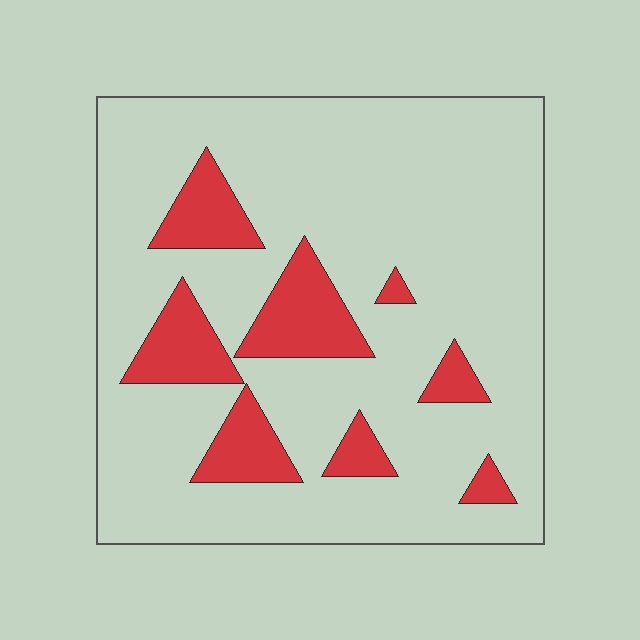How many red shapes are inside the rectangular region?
8.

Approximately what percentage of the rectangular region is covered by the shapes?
Approximately 15%.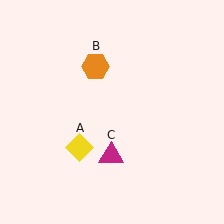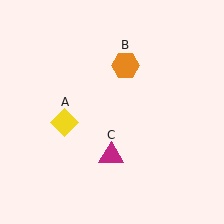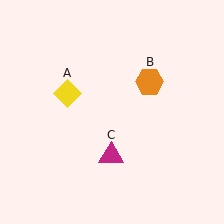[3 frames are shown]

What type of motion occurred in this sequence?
The yellow diamond (object A), orange hexagon (object B) rotated clockwise around the center of the scene.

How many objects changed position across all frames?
2 objects changed position: yellow diamond (object A), orange hexagon (object B).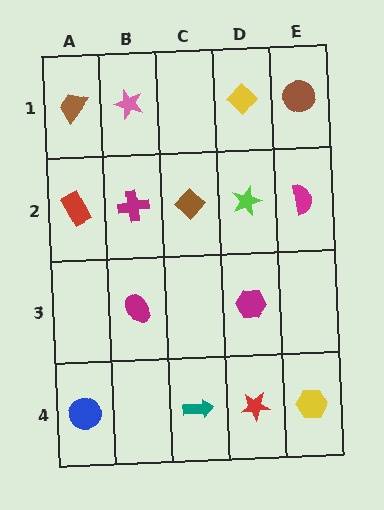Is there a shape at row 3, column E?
No, that cell is empty.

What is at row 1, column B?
A pink star.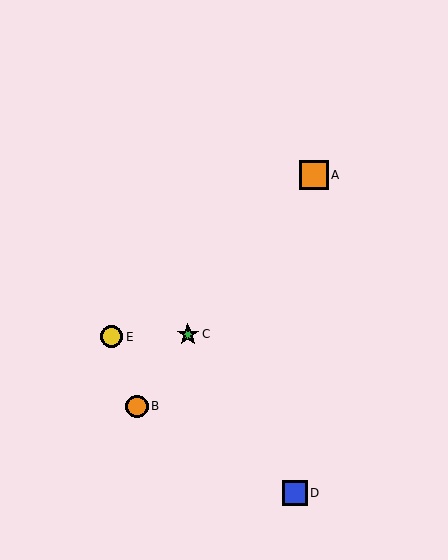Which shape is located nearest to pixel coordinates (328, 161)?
The orange square (labeled A) at (314, 175) is nearest to that location.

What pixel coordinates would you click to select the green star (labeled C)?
Click at (188, 334) to select the green star C.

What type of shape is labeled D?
Shape D is a blue square.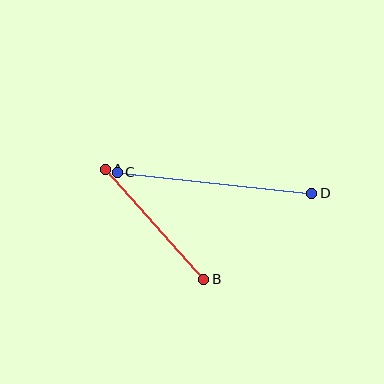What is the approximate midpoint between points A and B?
The midpoint is at approximately (155, 224) pixels.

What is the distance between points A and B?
The distance is approximately 148 pixels.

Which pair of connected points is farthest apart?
Points C and D are farthest apart.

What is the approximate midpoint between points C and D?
The midpoint is at approximately (215, 183) pixels.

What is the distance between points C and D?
The distance is approximately 196 pixels.